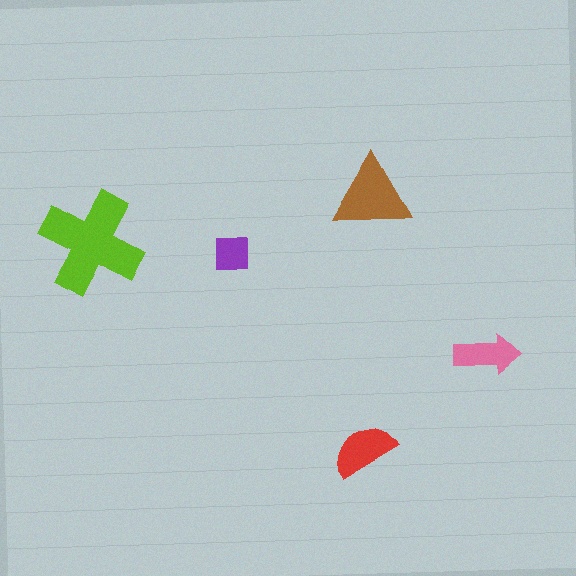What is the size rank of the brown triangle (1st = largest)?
2nd.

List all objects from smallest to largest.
The purple square, the pink arrow, the red semicircle, the brown triangle, the lime cross.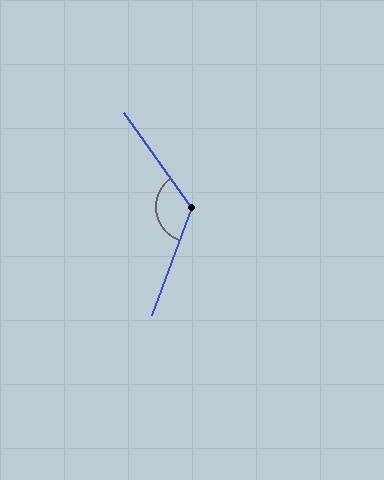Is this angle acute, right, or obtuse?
It is obtuse.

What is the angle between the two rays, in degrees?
Approximately 125 degrees.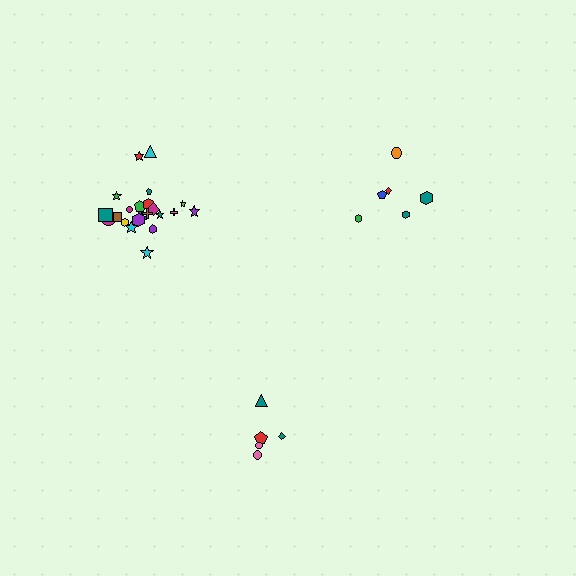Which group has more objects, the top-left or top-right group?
The top-left group.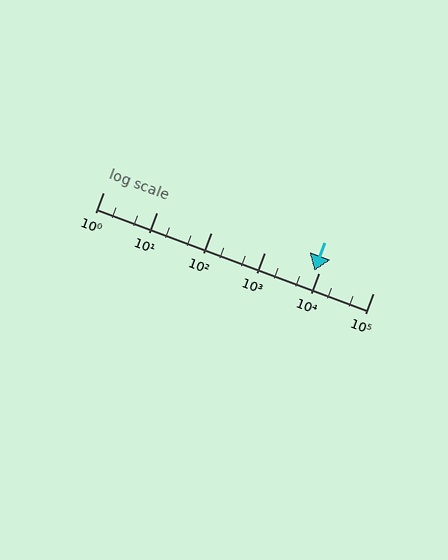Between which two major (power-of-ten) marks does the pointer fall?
The pointer is between 1000 and 10000.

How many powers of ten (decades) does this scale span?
The scale spans 5 decades, from 1 to 100000.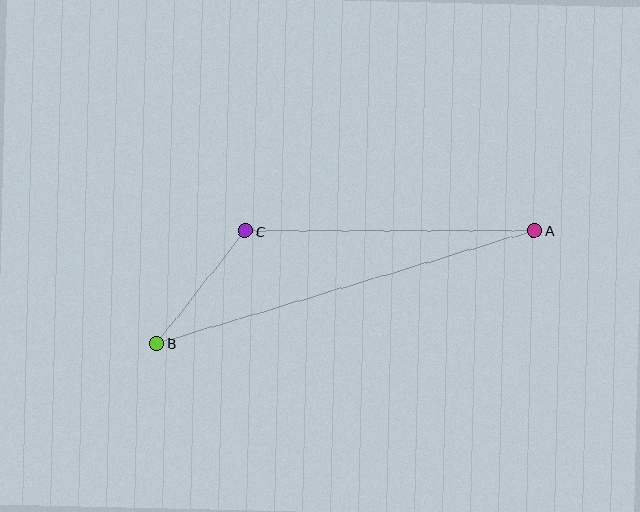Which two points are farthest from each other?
Points A and B are farthest from each other.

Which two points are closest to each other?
Points B and C are closest to each other.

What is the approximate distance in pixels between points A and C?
The distance between A and C is approximately 289 pixels.